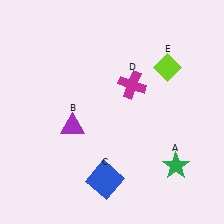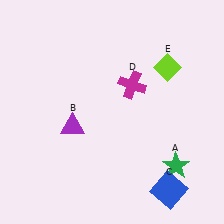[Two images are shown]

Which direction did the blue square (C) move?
The blue square (C) moved right.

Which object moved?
The blue square (C) moved right.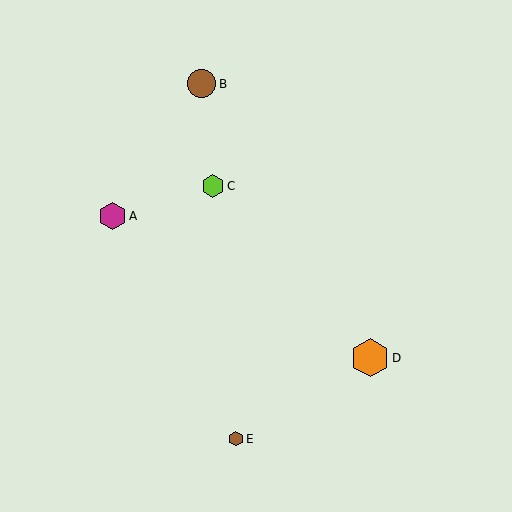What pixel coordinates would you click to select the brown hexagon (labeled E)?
Click at (236, 439) to select the brown hexagon E.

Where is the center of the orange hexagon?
The center of the orange hexagon is at (370, 358).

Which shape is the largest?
The orange hexagon (labeled D) is the largest.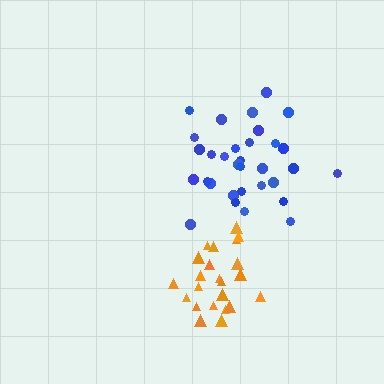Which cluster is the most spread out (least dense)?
Blue.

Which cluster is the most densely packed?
Orange.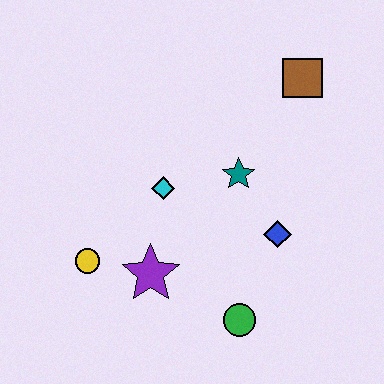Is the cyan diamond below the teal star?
Yes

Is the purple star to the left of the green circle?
Yes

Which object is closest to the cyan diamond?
The teal star is closest to the cyan diamond.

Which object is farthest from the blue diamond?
The yellow circle is farthest from the blue diamond.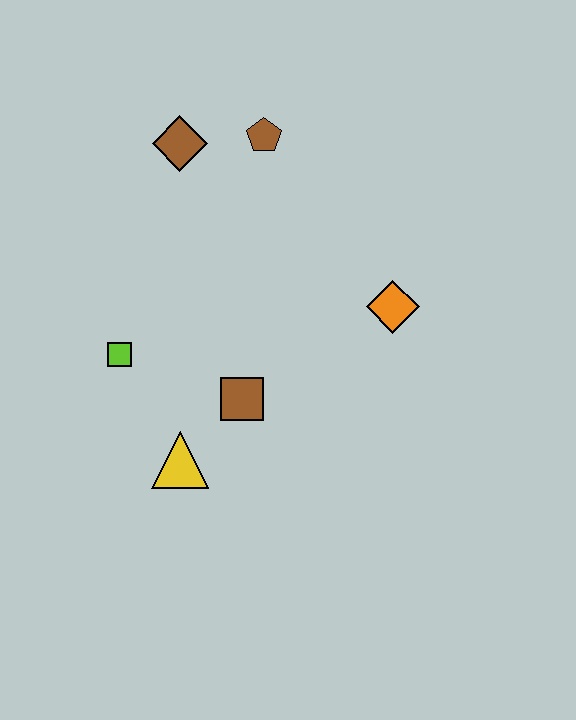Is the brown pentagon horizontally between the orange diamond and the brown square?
Yes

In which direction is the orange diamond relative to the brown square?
The orange diamond is to the right of the brown square.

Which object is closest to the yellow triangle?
The brown square is closest to the yellow triangle.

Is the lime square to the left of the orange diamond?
Yes